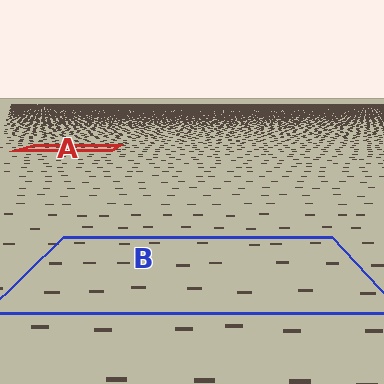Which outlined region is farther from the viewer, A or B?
Region A is farther from the viewer — the texture elements inside it appear smaller and more densely packed.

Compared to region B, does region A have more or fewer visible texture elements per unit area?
Region A has more texture elements per unit area — they are packed more densely because it is farther away.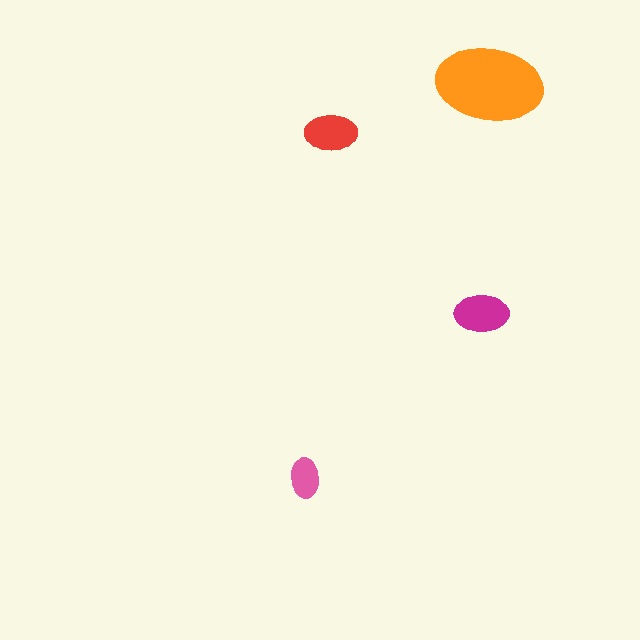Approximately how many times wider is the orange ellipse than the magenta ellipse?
About 2 times wider.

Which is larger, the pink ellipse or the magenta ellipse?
The magenta one.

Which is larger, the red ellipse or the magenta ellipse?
The magenta one.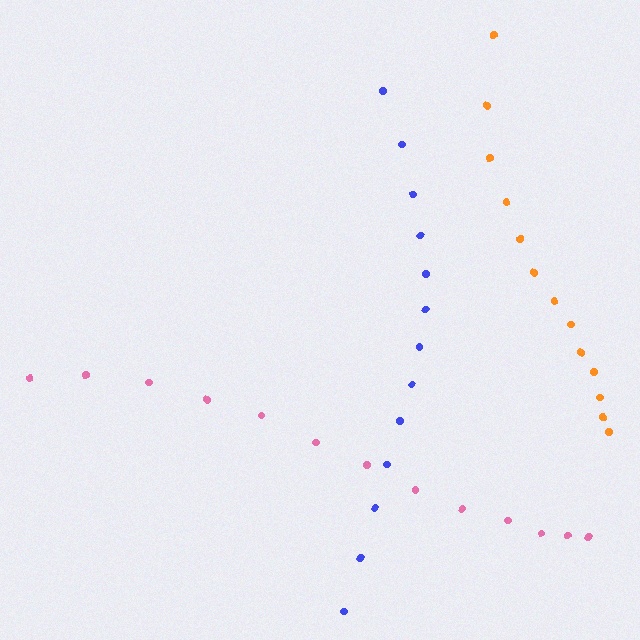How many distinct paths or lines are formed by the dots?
There are 3 distinct paths.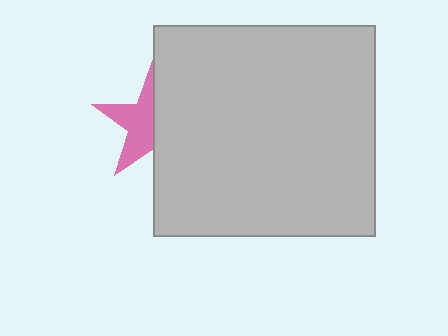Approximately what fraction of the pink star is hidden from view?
Roughly 48% of the pink star is hidden behind the light gray rectangle.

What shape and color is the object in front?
The object in front is a light gray rectangle.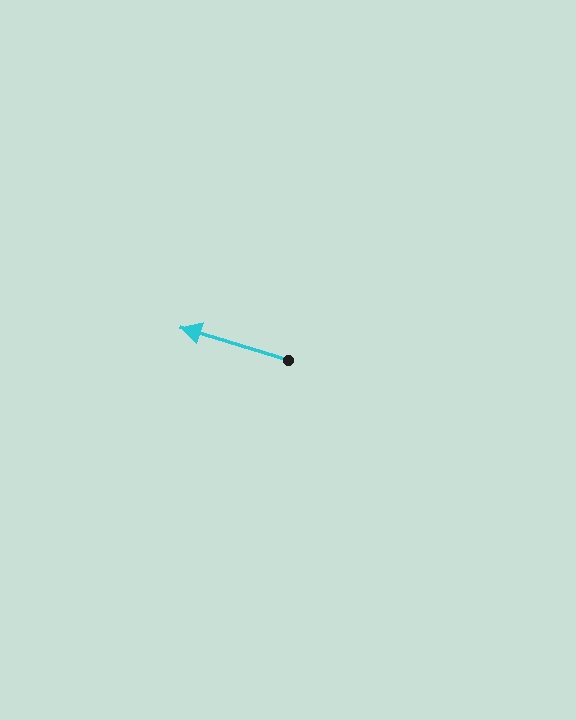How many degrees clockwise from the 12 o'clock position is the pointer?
Approximately 287 degrees.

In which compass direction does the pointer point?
West.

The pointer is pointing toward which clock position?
Roughly 10 o'clock.